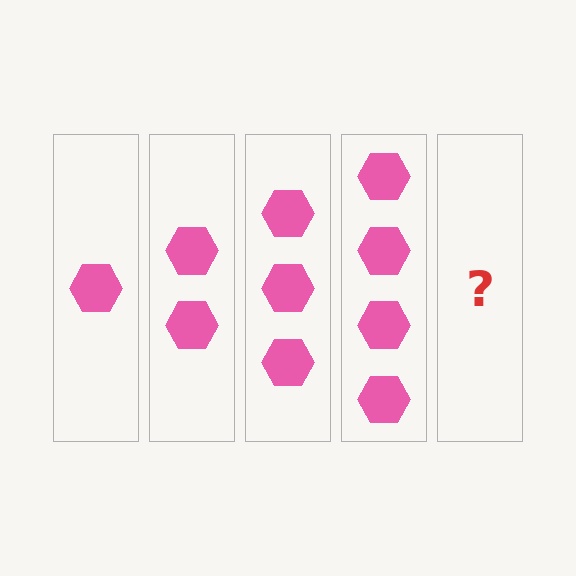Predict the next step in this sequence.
The next step is 5 hexagons.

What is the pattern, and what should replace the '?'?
The pattern is that each step adds one more hexagon. The '?' should be 5 hexagons.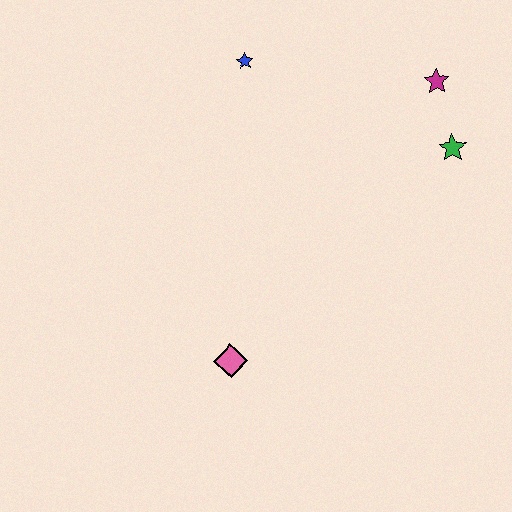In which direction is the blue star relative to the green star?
The blue star is to the left of the green star.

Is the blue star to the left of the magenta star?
Yes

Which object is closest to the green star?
The magenta star is closest to the green star.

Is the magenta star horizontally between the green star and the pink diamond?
Yes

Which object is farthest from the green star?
The pink diamond is farthest from the green star.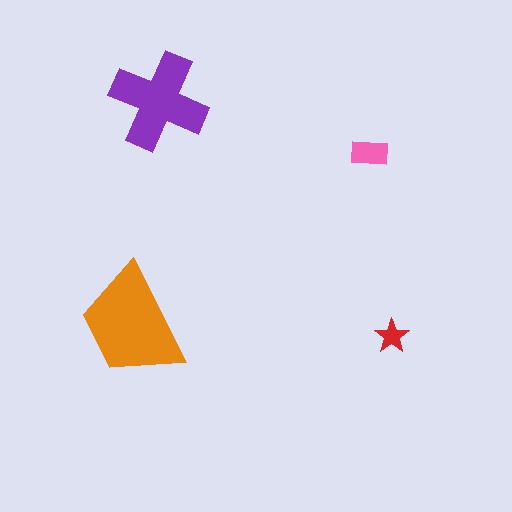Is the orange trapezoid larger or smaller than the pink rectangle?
Larger.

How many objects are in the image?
There are 4 objects in the image.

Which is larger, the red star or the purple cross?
The purple cross.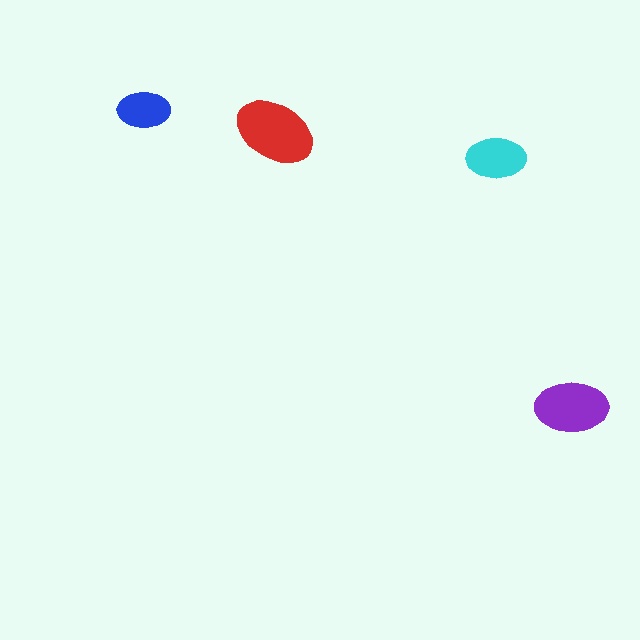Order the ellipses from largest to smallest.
the red one, the purple one, the cyan one, the blue one.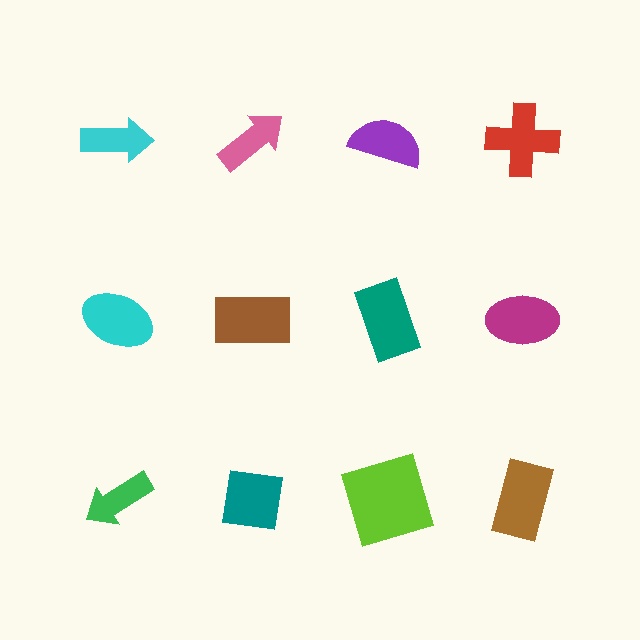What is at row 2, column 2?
A brown rectangle.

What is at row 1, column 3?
A purple semicircle.